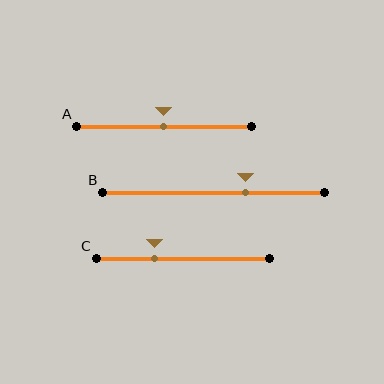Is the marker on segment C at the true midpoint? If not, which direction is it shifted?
No, the marker on segment C is shifted to the left by about 16% of the segment length.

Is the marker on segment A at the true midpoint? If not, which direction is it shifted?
Yes, the marker on segment A is at the true midpoint.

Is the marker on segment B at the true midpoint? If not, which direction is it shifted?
No, the marker on segment B is shifted to the right by about 15% of the segment length.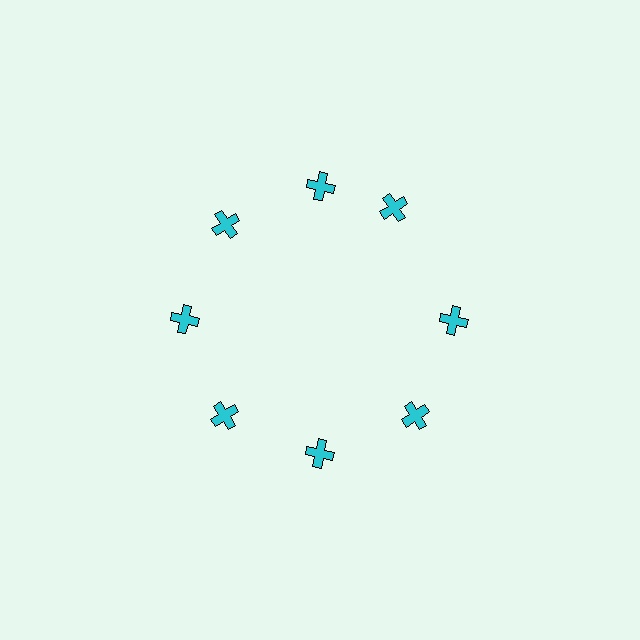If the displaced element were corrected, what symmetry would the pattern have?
It would have 8-fold rotational symmetry — the pattern would map onto itself every 45 degrees.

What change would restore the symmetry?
The symmetry would be restored by rotating it back into even spacing with its neighbors so that all 8 crosses sit at equal angles and equal distance from the center.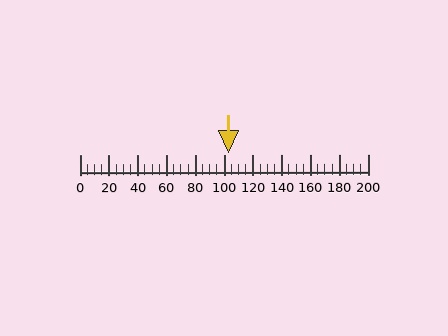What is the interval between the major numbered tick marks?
The major tick marks are spaced 20 units apart.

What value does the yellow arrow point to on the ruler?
The yellow arrow points to approximately 103.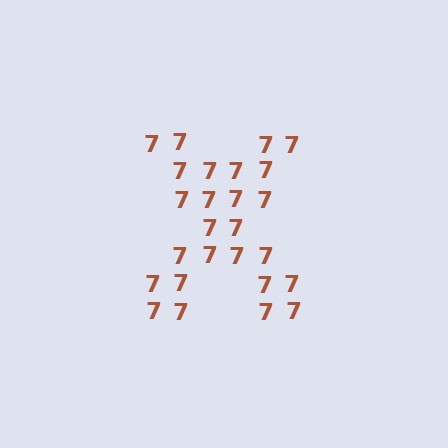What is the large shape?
The large shape is the letter X.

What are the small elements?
The small elements are digit 7's.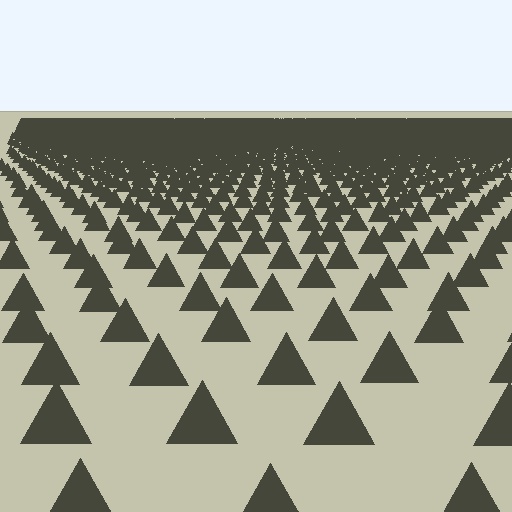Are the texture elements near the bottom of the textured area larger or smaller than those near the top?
Larger. Near the bottom, elements are closer to the viewer and appear at a bigger on-screen size.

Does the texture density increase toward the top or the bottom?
Density increases toward the top.